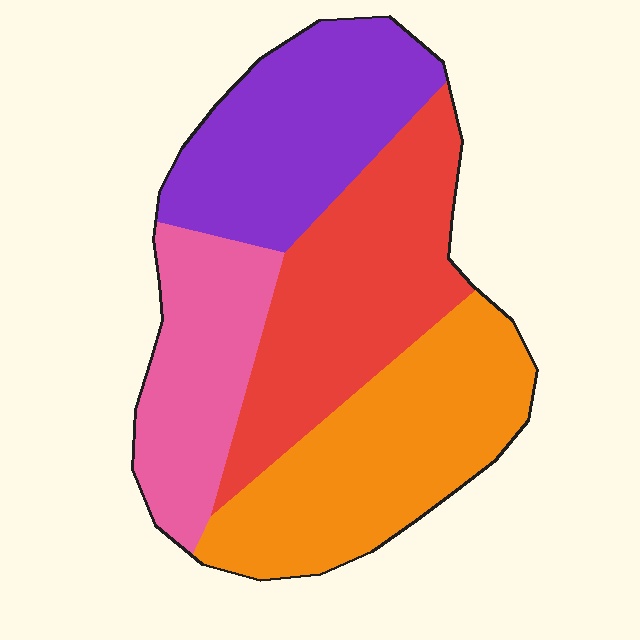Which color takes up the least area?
Pink, at roughly 20%.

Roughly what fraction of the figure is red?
Red takes up about one quarter (1/4) of the figure.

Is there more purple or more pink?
Purple.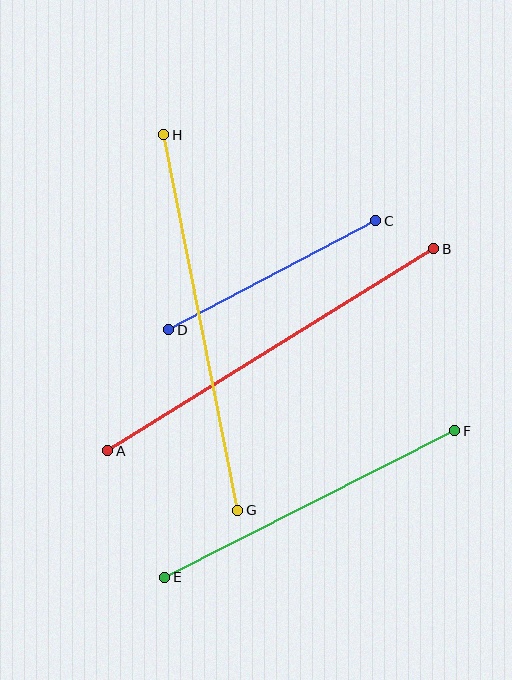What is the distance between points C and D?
The distance is approximately 234 pixels.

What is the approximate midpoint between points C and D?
The midpoint is at approximately (272, 275) pixels.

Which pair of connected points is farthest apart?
Points A and B are farthest apart.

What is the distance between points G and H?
The distance is approximately 383 pixels.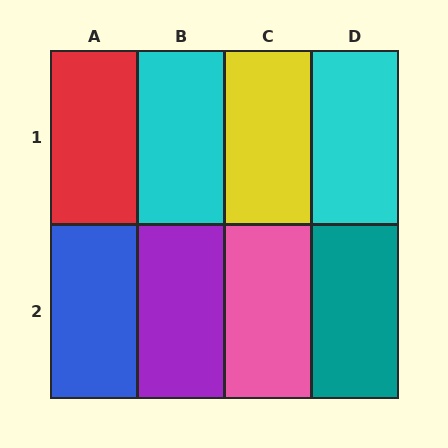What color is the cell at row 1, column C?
Yellow.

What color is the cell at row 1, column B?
Cyan.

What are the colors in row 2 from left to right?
Blue, purple, pink, teal.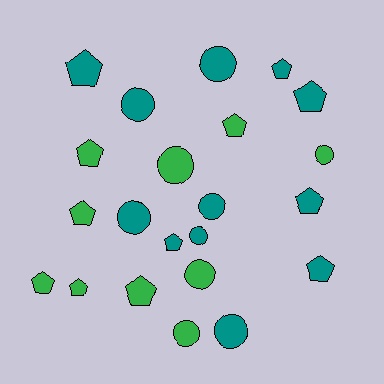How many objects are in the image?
There are 22 objects.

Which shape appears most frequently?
Pentagon, with 12 objects.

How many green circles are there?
There are 4 green circles.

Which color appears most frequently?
Teal, with 12 objects.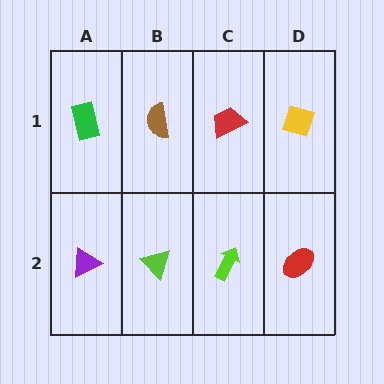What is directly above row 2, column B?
A brown semicircle.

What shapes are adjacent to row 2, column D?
A yellow diamond (row 1, column D), a lime arrow (row 2, column C).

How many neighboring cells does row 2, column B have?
3.